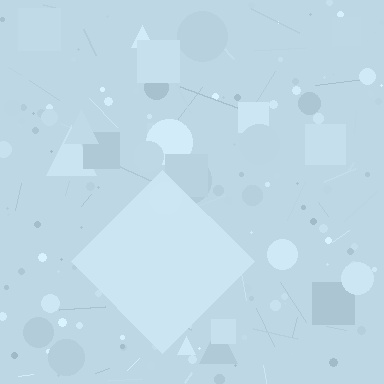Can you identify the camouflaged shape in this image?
The camouflaged shape is a diamond.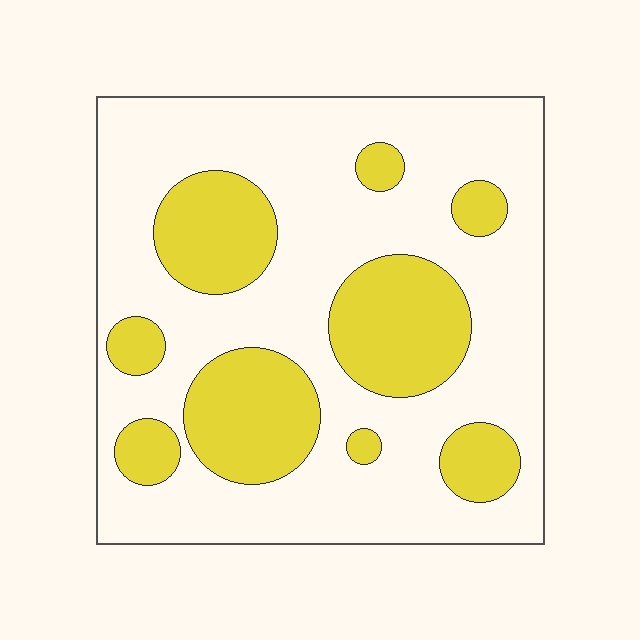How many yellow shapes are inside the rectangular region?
9.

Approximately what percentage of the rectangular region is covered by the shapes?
Approximately 30%.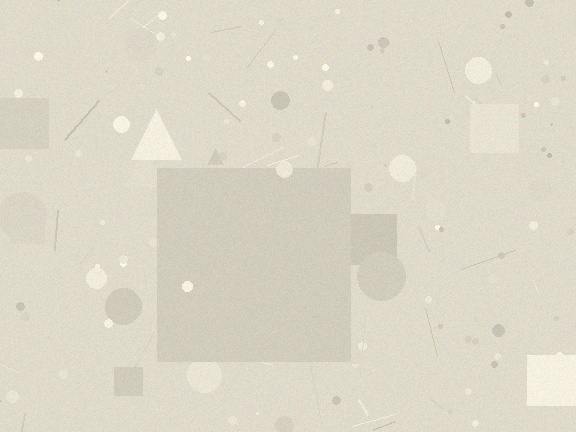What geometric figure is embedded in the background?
A square is embedded in the background.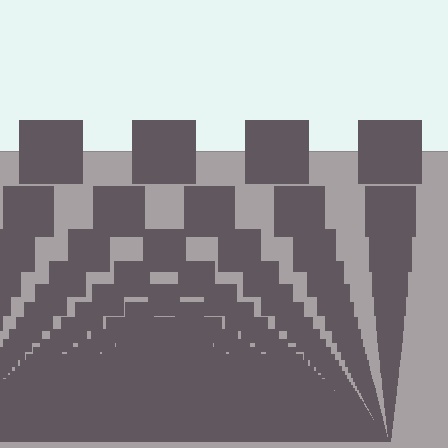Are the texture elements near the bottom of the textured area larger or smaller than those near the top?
Smaller. The gradient is inverted — elements near the bottom are smaller and denser.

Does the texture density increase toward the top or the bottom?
Density increases toward the bottom.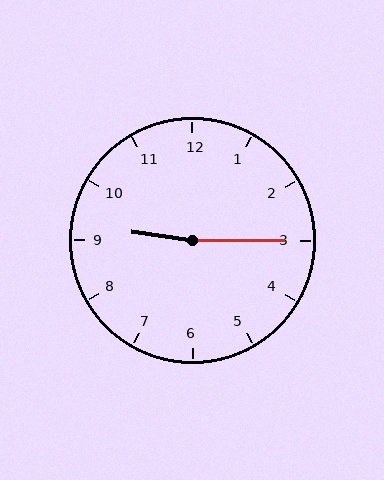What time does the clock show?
9:15.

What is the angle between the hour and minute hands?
Approximately 172 degrees.